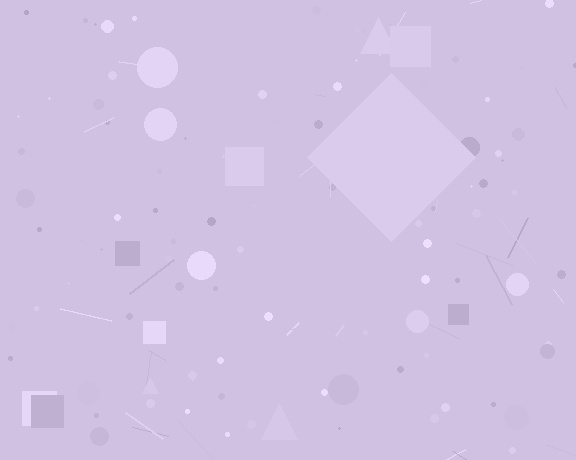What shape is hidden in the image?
A diamond is hidden in the image.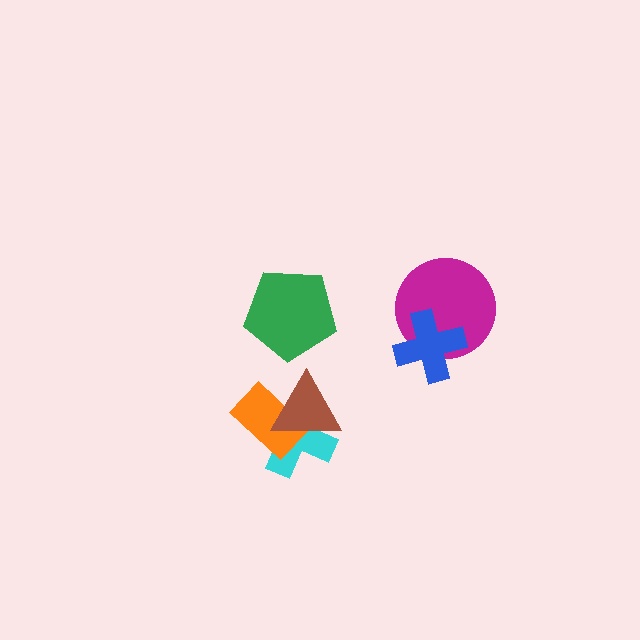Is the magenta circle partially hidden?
Yes, it is partially covered by another shape.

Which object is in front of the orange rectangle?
The brown triangle is in front of the orange rectangle.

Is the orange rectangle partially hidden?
Yes, it is partially covered by another shape.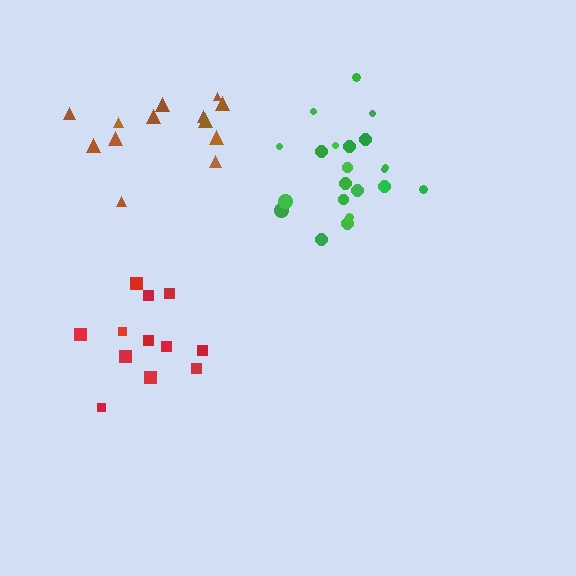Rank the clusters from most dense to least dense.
brown, green, red.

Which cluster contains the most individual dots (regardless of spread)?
Green (21).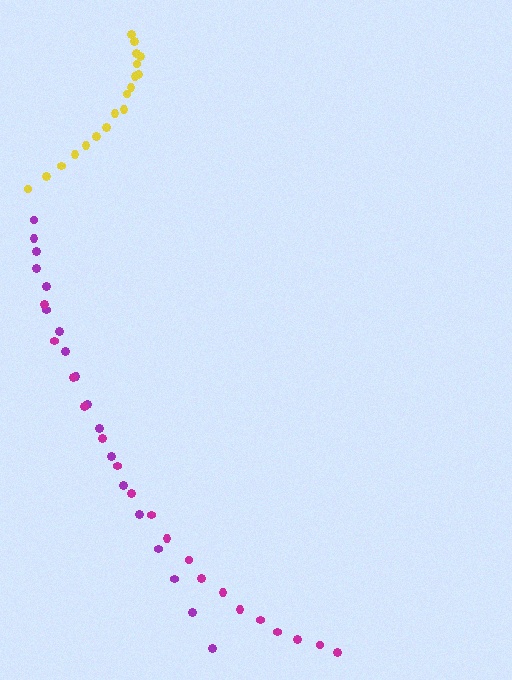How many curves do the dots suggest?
There are 3 distinct paths.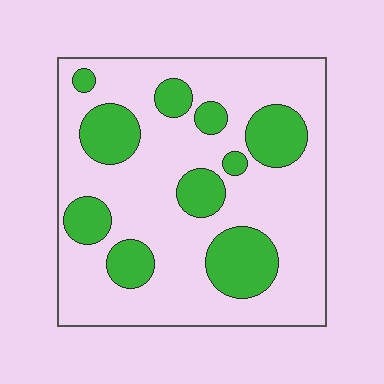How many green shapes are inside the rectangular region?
10.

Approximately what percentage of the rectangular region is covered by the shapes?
Approximately 25%.